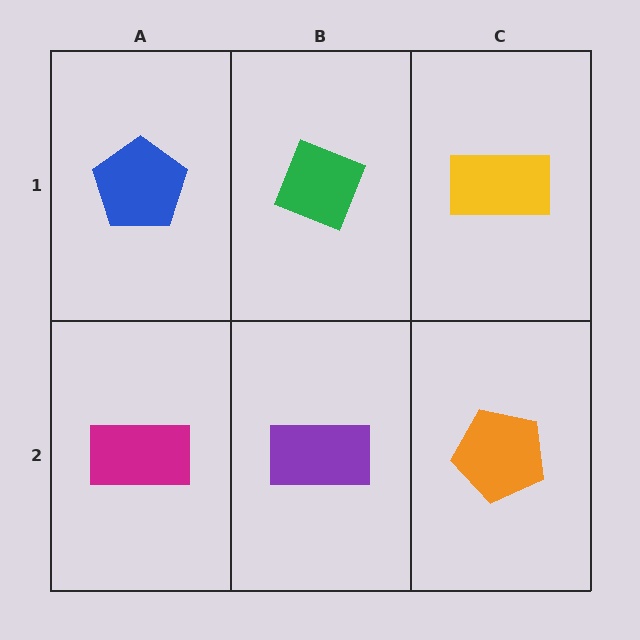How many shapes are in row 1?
3 shapes.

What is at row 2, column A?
A magenta rectangle.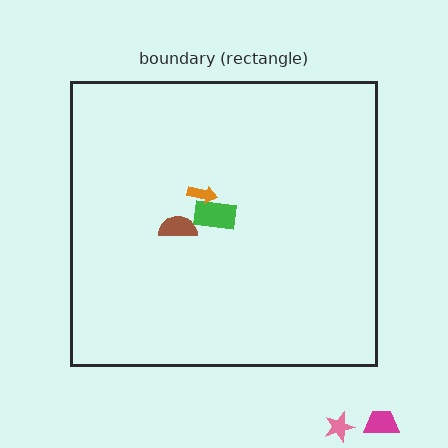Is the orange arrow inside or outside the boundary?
Inside.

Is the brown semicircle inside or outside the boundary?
Inside.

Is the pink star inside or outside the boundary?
Outside.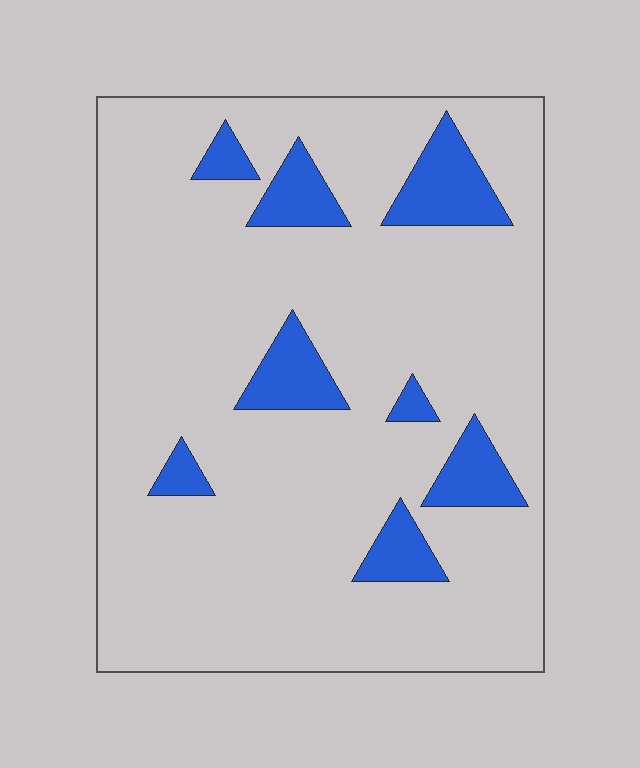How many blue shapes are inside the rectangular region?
8.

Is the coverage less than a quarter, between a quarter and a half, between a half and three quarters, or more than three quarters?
Less than a quarter.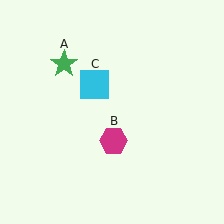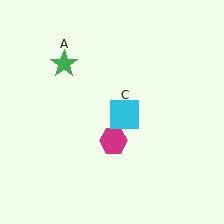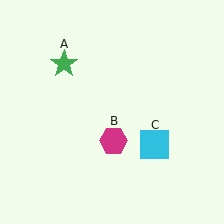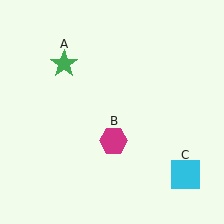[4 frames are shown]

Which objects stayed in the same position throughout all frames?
Green star (object A) and magenta hexagon (object B) remained stationary.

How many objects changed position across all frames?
1 object changed position: cyan square (object C).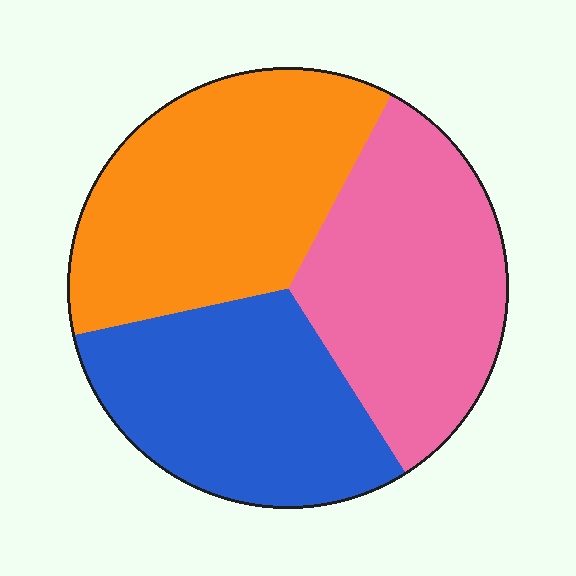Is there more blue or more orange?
Orange.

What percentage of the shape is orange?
Orange covers roughly 35% of the shape.